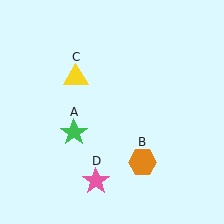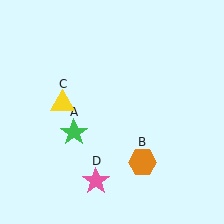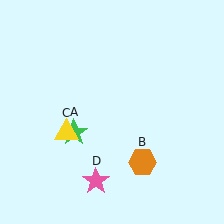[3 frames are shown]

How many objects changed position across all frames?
1 object changed position: yellow triangle (object C).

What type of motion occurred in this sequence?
The yellow triangle (object C) rotated counterclockwise around the center of the scene.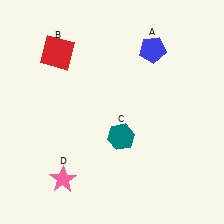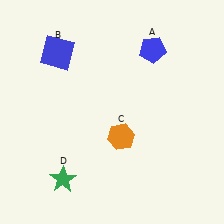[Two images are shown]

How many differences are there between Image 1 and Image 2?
There are 3 differences between the two images.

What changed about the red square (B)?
In Image 1, B is red. In Image 2, it changed to blue.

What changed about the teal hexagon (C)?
In Image 1, C is teal. In Image 2, it changed to orange.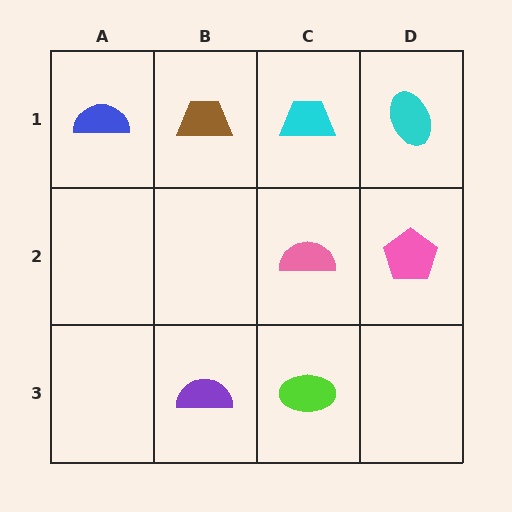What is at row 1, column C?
A cyan trapezoid.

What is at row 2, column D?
A pink pentagon.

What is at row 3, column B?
A purple semicircle.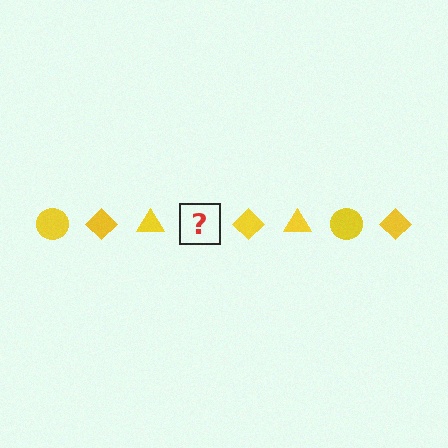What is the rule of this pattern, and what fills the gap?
The rule is that the pattern cycles through circle, diamond, triangle shapes in yellow. The gap should be filled with a yellow circle.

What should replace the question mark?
The question mark should be replaced with a yellow circle.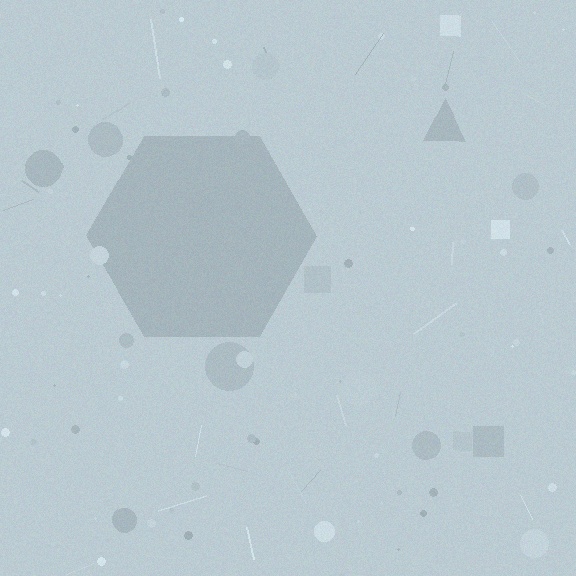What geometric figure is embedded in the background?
A hexagon is embedded in the background.